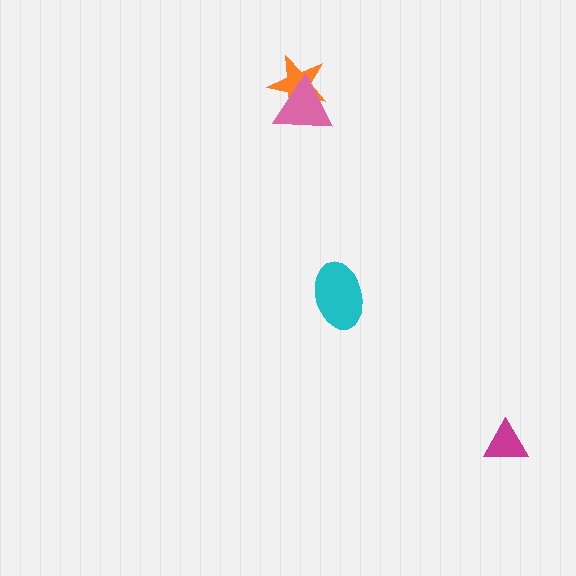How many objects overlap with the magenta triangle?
0 objects overlap with the magenta triangle.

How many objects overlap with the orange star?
1 object overlaps with the orange star.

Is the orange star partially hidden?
Yes, it is partially covered by another shape.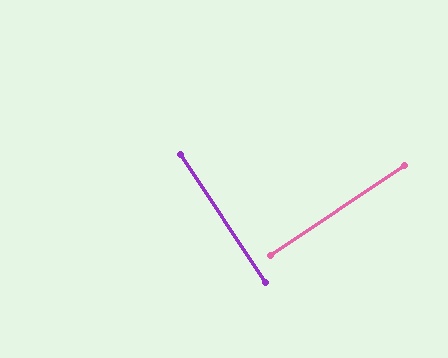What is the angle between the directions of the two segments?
Approximately 89 degrees.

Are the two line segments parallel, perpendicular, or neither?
Perpendicular — they meet at approximately 89°.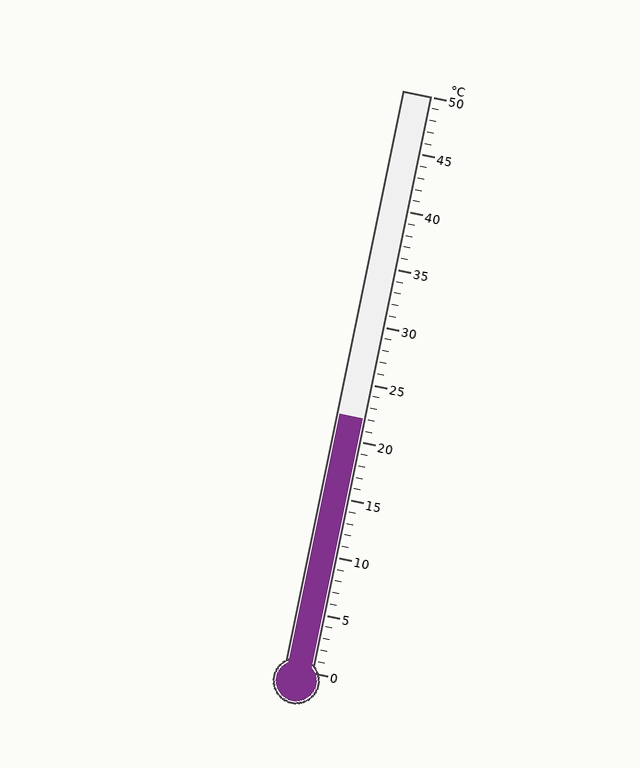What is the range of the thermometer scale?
The thermometer scale ranges from 0°C to 50°C.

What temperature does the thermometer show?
The thermometer shows approximately 22°C.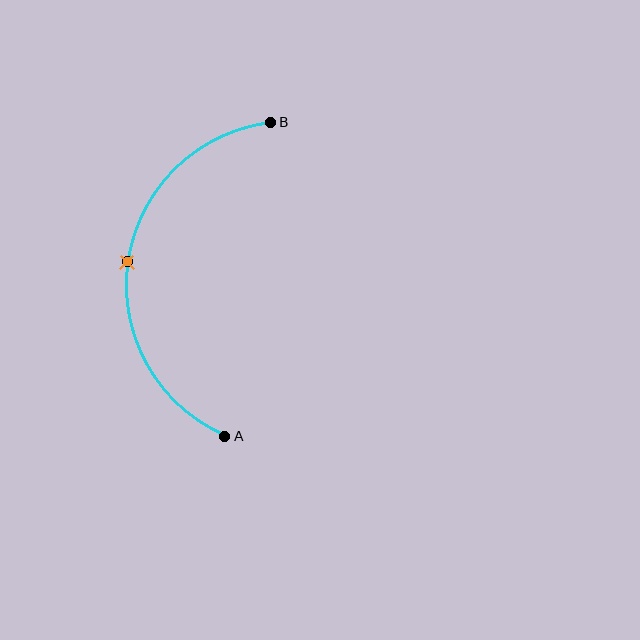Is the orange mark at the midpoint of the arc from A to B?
Yes. The orange mark lies on the arc at equal arc-length from both A and B — it is the arc midpoint.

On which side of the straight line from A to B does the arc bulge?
The arc bulges to the left of the straight line connecting A and B.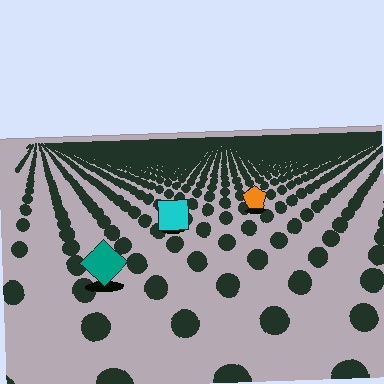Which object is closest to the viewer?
The teal diamond is closest. The texture marks near it are larger and more spread out.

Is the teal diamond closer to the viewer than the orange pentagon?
Yes. The teal diamond is closer — you can tell from the texture gradient: the ground texture is coarser near it.